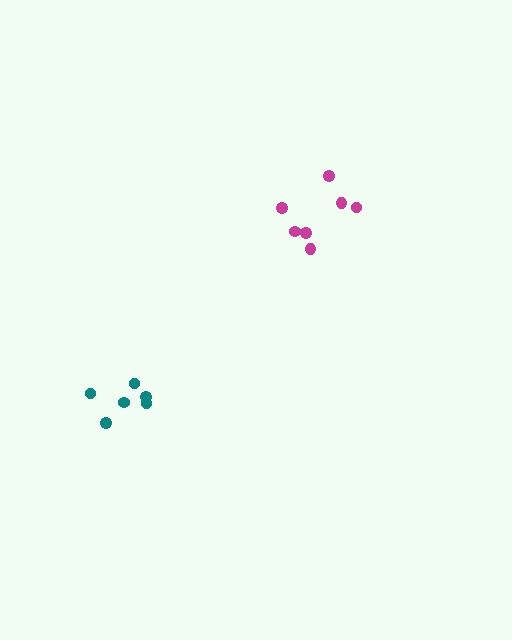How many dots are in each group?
Group 1: 7 dots, Group 2: 6 dots (13 total).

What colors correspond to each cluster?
The clusters are colored: magenta, teal.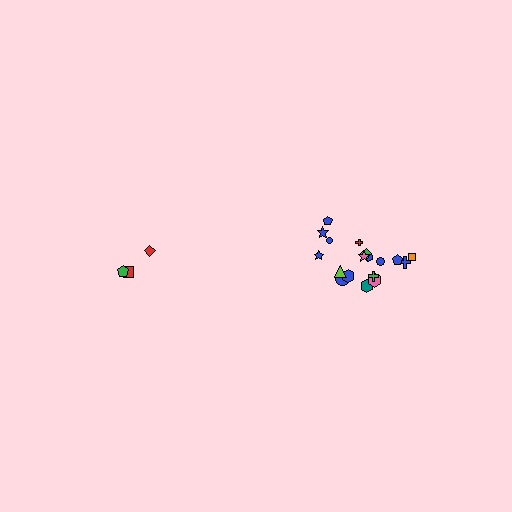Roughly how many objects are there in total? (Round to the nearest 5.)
Roughly 20 objects in total.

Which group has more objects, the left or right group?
The right group.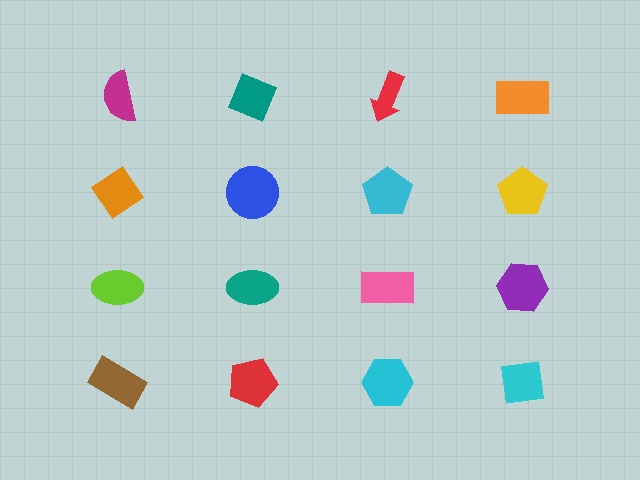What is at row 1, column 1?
A magenta semicircle.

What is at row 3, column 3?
A pink rectangle.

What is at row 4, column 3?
A cyan hexagon.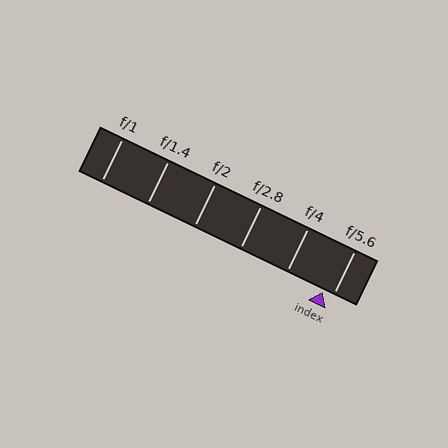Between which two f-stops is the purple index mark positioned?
The index mark is between f/4 and f/5.6.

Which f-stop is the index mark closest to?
The index mark is closest to f/5.6.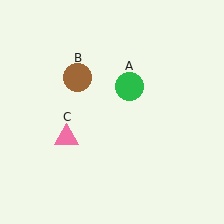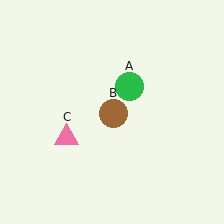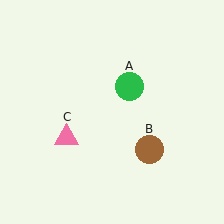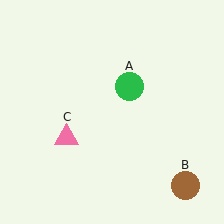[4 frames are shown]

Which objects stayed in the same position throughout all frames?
Green circle (object A) and pink triangle (object C) remained stationary.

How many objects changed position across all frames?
1 object changed position: brown circle (object B).